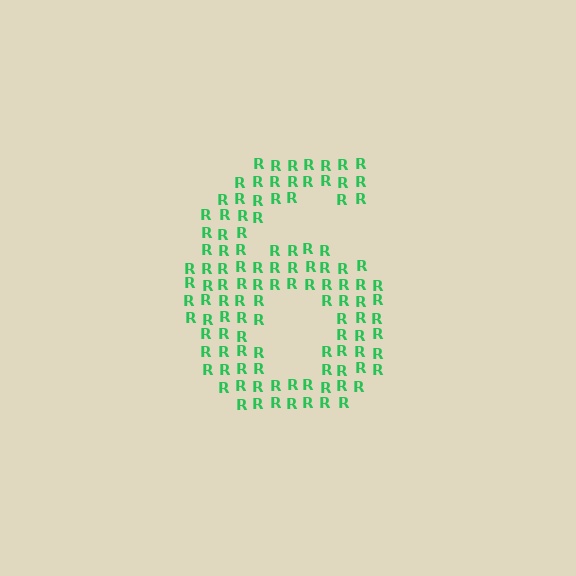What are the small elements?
The small elements are letter R's.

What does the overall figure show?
The overall figure shows the digit 6.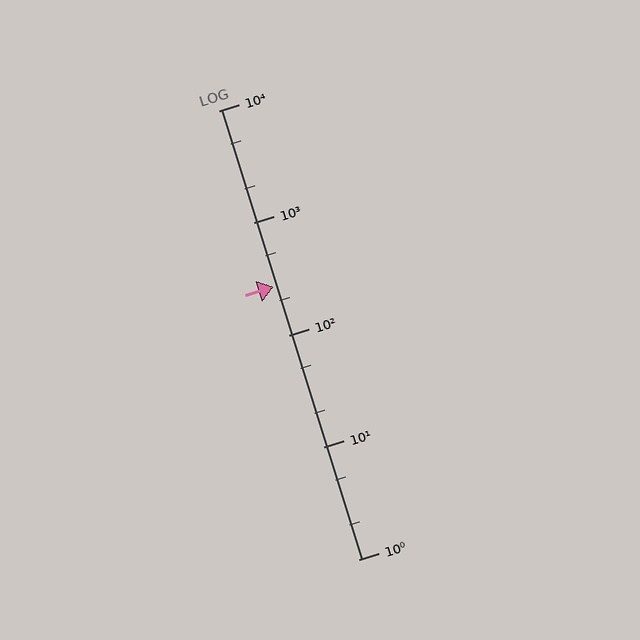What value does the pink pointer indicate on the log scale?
The pointer indicates approximately 270.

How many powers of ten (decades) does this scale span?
The scale spans 4 decades, from 1 to 10000.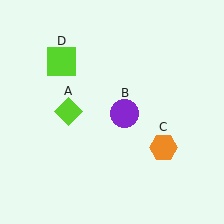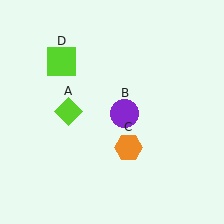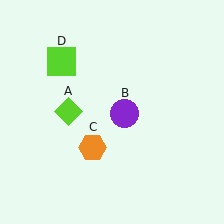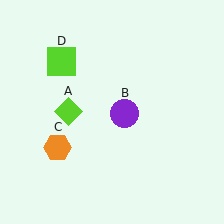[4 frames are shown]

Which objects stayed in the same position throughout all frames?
Lime diamond (object A) and purple circle (object B) and lime square (object D) remained stationary.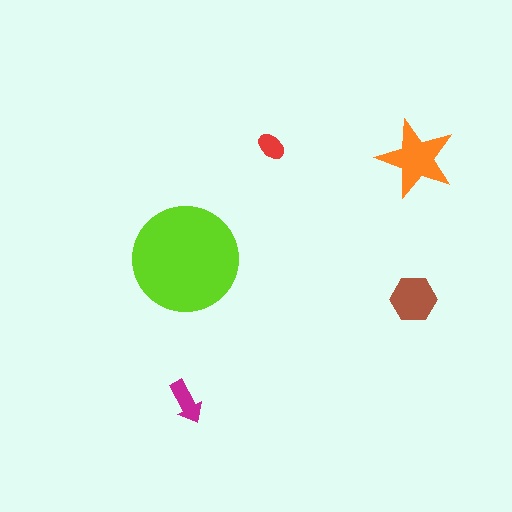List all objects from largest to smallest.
The lime circle, the orange star, the brown hexagon, the magenta arrow, the red ellipse.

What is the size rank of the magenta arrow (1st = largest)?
4th.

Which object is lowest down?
The magenta arrow is bottommost.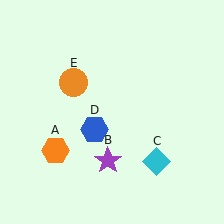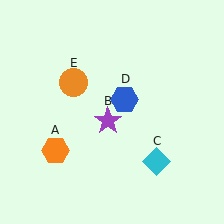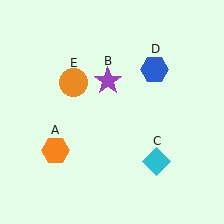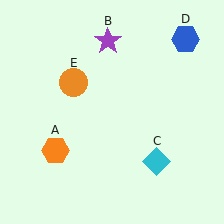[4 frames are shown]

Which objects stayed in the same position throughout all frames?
Orange hexagon (object A) and cyan diamond (object C) and orange circle (object E) remained stationary.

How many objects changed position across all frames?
2 objects changed position: purple star (object B), blue hexagon (object D).